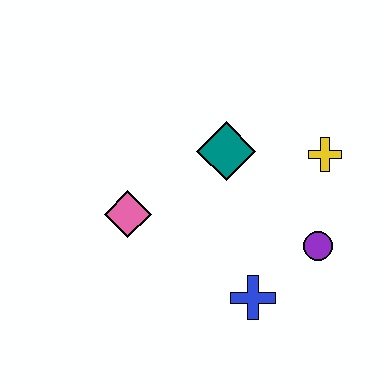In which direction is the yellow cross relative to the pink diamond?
The yellow cross is to the right of the pink diamond.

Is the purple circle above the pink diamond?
No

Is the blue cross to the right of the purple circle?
No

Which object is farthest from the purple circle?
The pink diamond is farthest from the purple circle.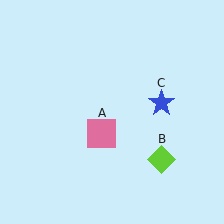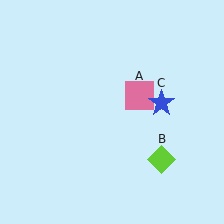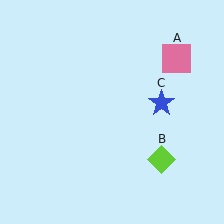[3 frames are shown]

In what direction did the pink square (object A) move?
The pink square (object A) moved up and to the right.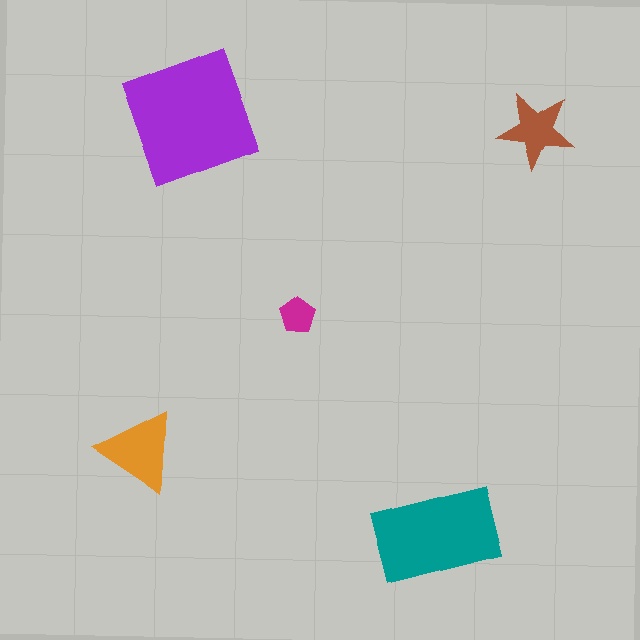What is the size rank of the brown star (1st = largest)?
4th.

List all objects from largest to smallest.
The purple square, the teal rectangle, the orange triangle, the brown star, the magenta pentagon.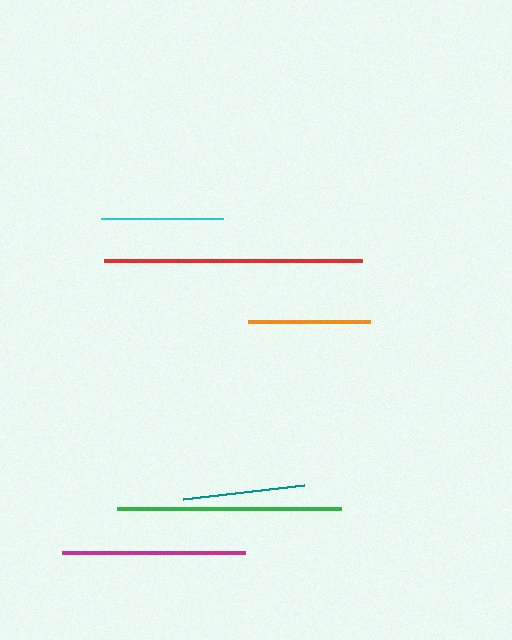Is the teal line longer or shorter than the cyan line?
The cyan line is longer than the teal line.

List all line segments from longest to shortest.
From longest to shortest: red, green, magenta, orange, cyan, teal.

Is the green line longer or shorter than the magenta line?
The green line is longer than the magenta line.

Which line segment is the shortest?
The teal line is the shortest at approximately 122 pixels.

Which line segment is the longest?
The red line is the longest at approximately 257 pixels.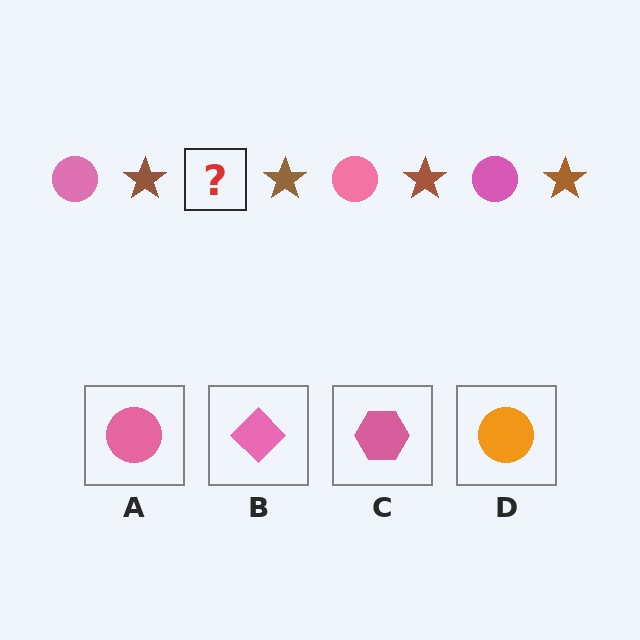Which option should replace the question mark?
Option A.